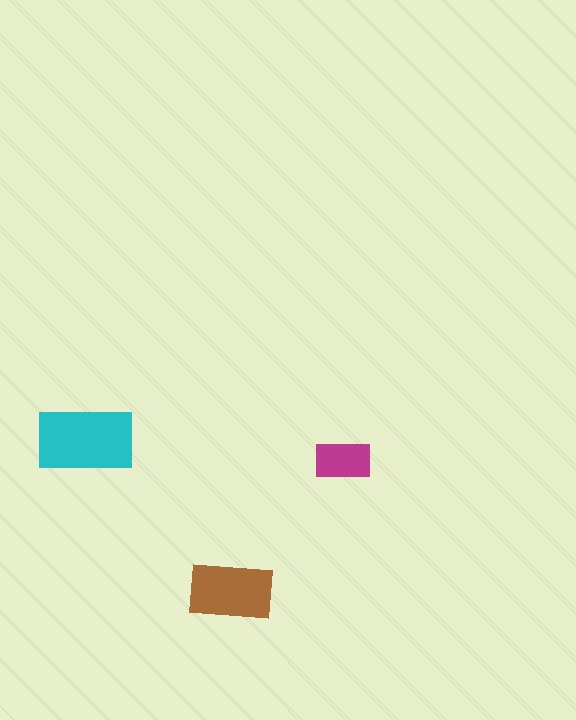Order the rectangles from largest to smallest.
the cyan one, the brown one, the magenta one.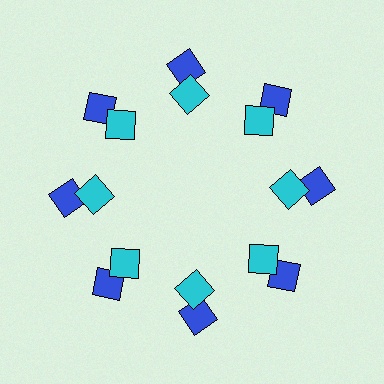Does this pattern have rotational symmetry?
Yes, this pattern has 8-fold rotational symmetry. It looks the same after rotating 45 degrees around the center.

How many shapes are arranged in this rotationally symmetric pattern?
There are 16 shapes, arranged in 8 groups of 2.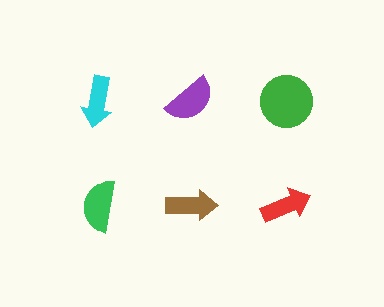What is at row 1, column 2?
A purple semicircle.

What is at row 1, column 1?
A cyan arrow.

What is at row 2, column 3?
A red arrow.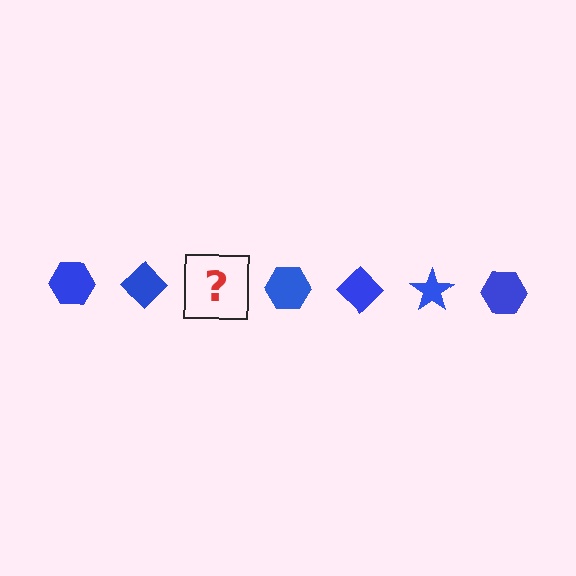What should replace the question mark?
The question mark should be replaced with a blue star.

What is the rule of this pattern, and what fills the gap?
The rule is that the pattern cycles through hexagon, diamond, star shapes in blue. The gap should be filled with a blue star.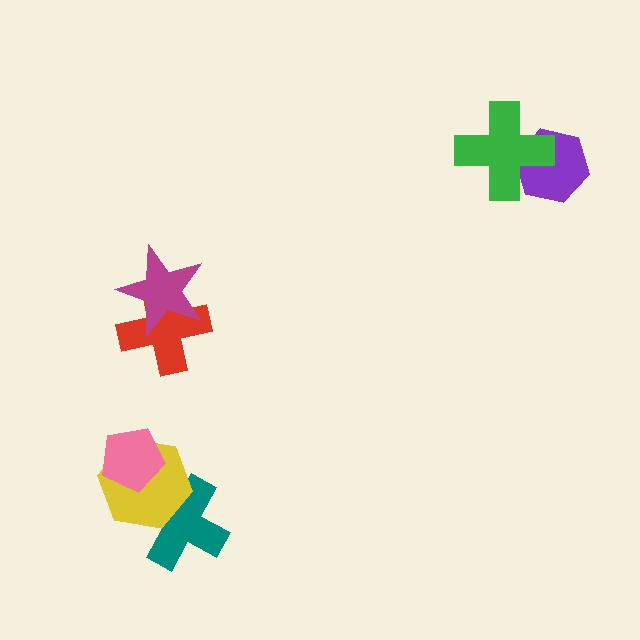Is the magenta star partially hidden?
No, no other shape covers it.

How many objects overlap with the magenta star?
1 object overlaps with the magenta star.